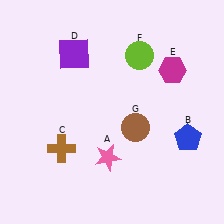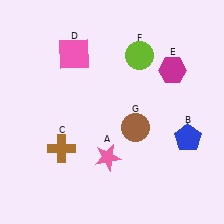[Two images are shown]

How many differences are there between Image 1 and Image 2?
There is 1 difference between the two images.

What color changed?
The square (D) changed from purple in Image 1 to pink in Image 2.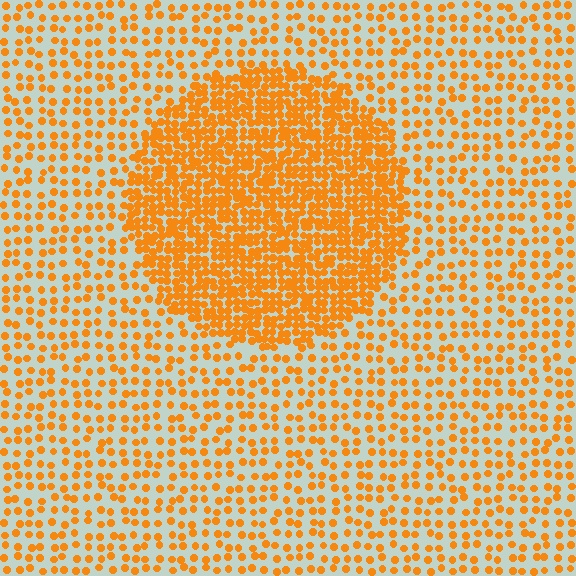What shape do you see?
I see a circle.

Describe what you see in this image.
The image contains small orange elements arranged at two different densities. A circle-shaped region is visible where the elements are more densely packed than the surrounding area.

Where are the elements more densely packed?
The elements are more densely packed inside the circle boundary.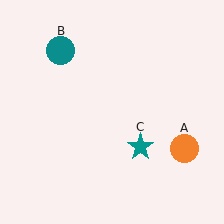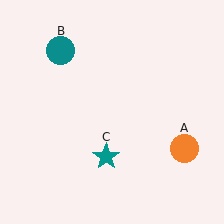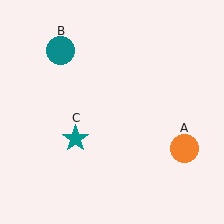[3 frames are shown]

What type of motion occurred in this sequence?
The teal star (object C) rotated clockwise around the center of the scene.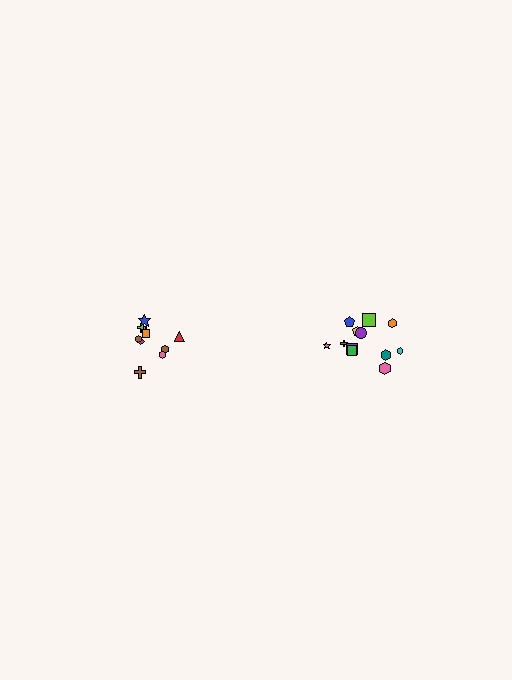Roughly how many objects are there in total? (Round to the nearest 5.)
Roughly 20 objects in total.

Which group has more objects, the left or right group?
The right group.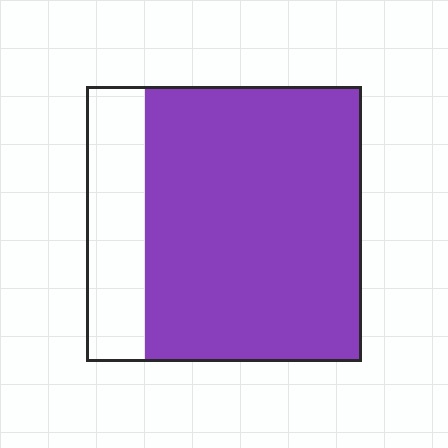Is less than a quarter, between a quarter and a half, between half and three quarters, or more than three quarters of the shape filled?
More than three quarters.